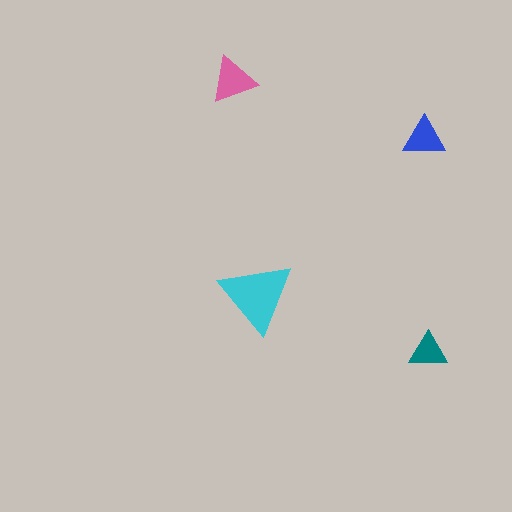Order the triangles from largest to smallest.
the cyan one, the pink one, the blue one, the teal one.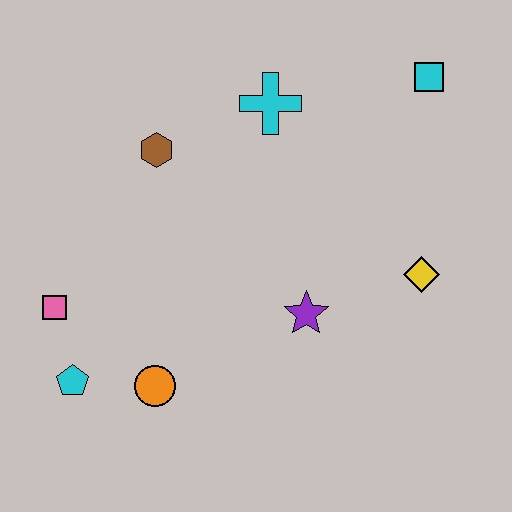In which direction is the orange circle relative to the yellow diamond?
The orange circle is to the left of the yellow diamond.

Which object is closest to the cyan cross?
The brown hexagon is closest to the cyan cross.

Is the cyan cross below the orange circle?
No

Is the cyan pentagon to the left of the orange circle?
Yes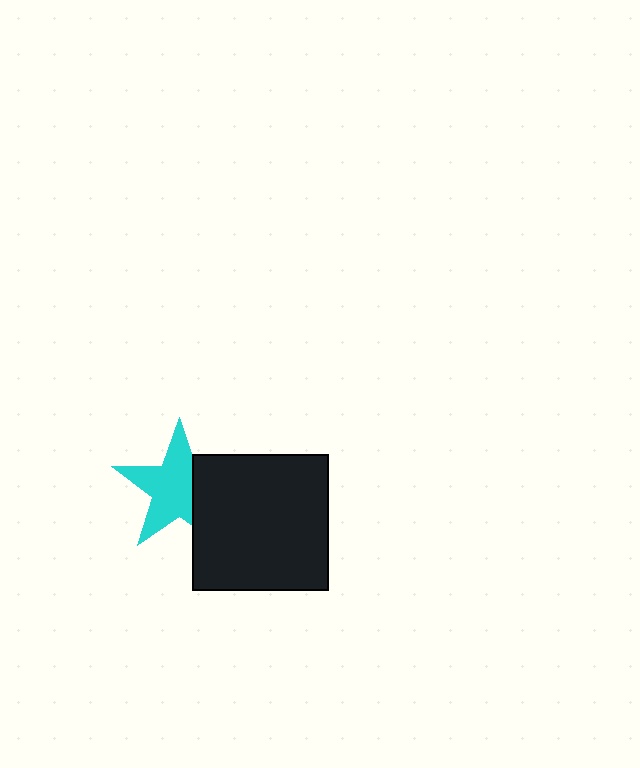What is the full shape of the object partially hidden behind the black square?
The partially hidden object is a cyan star.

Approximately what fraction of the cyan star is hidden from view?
Roughly 32% of the cyan star is hidden behind the black square.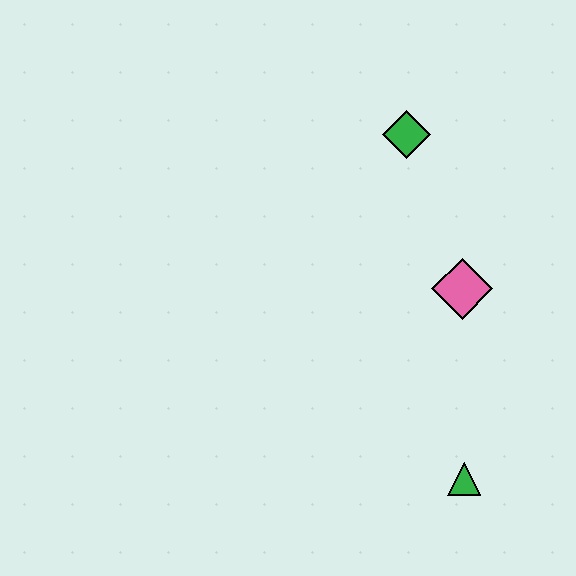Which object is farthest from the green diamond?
The green triangle is farthest from the green diamond.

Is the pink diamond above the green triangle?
Yes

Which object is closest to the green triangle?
The pink diamond is closest to the green triangle.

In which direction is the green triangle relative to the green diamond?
The green triangle is below the green diamond.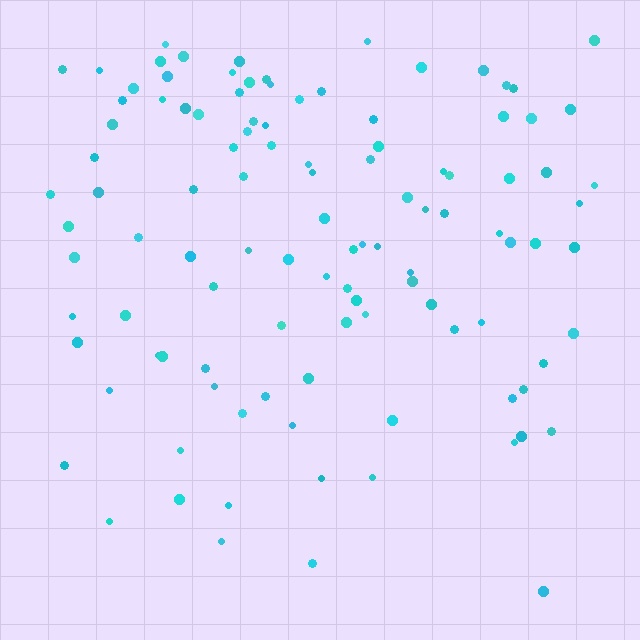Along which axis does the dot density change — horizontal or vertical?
Vertical.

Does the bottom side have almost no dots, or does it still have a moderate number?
Still a moderate number, just noticeably fewer than the top.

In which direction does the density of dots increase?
From bottom to top, with the top side densest.